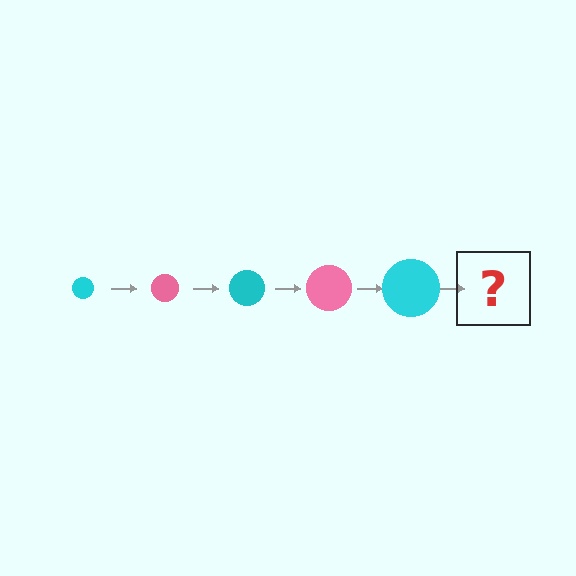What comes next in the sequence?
The next element should be a pink circle, larger than the previous one.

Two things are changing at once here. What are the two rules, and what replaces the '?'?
The two rules are that the circle grows larger each step and the color cycles through cyan and pink. The '?' should be a pink circle, larger than the previous one.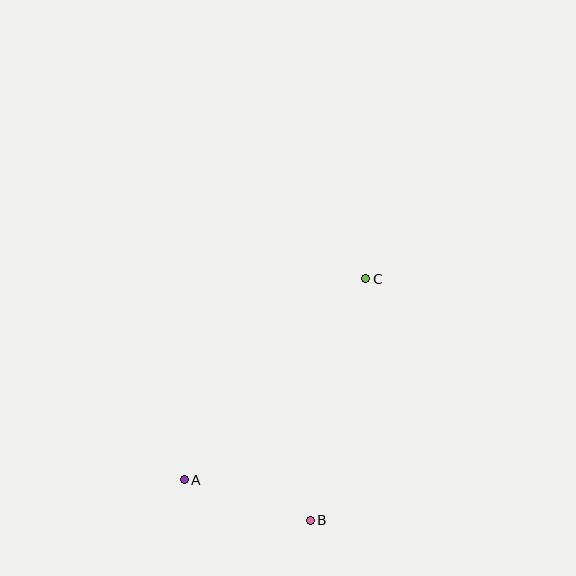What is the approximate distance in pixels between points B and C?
The distance between B and C is approximately 248 pixels.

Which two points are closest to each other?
Points A and B are closest to each other.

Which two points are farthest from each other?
Points A and C are farthest from each other.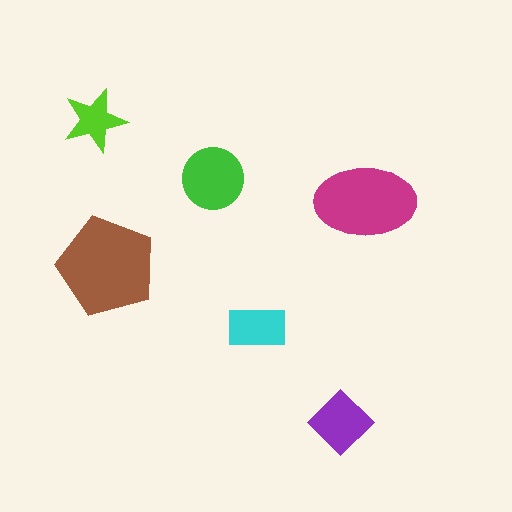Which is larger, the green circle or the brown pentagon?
The brown pentagon.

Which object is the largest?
The brown pentagon.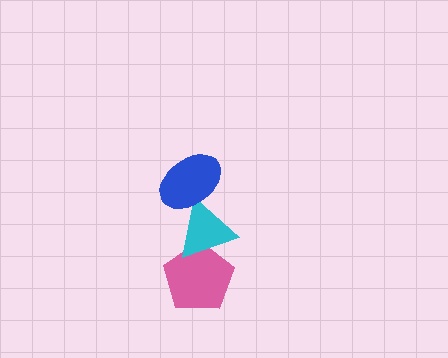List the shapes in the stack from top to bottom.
From top to bottom: the blue ellipse, the cyan triangle, the pink pentagon.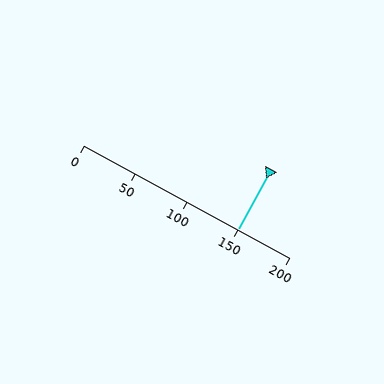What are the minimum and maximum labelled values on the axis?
The axis runs from 0 to 200.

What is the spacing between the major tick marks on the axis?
The major ticks are spaced 50 apart.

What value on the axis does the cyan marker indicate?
The marker indicates approximately 150.